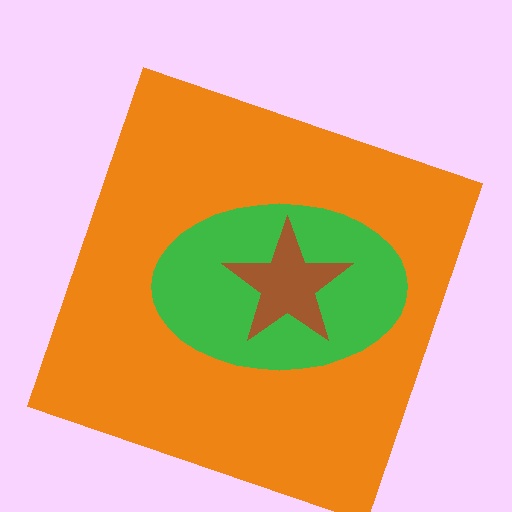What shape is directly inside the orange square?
The green ellipse.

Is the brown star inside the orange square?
Yes.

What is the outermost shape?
The orange square.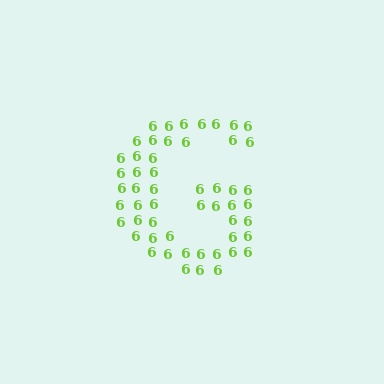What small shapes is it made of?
It is made of small digit 6's.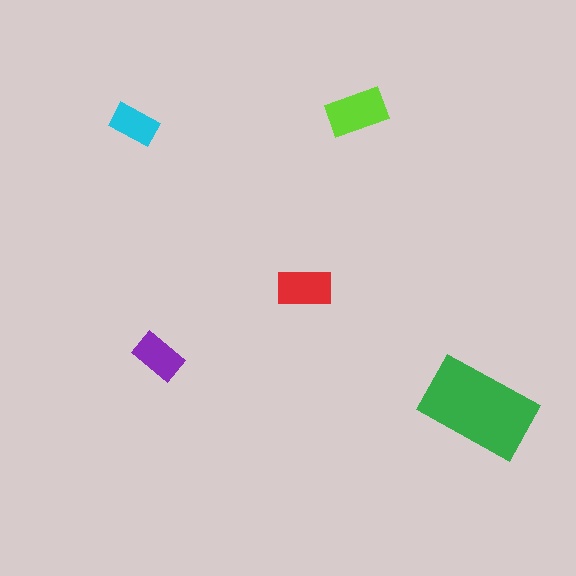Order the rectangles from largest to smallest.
the green one, the lime one, the red one, the purple one, the cyan one.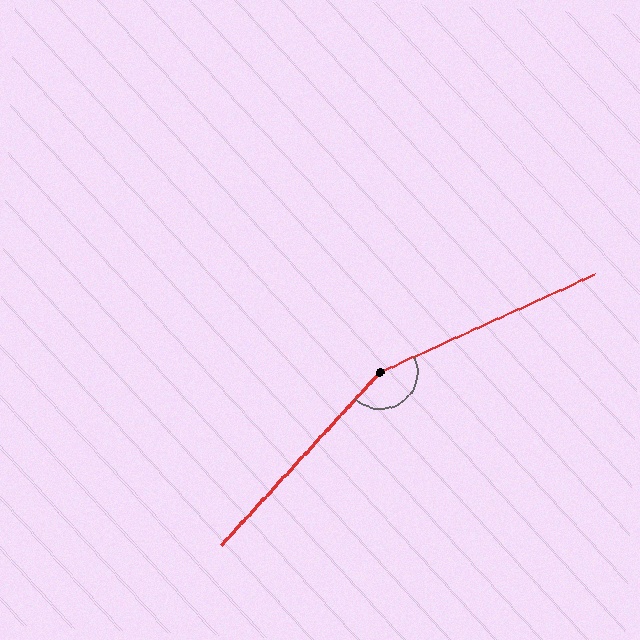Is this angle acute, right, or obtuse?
It is obtuse.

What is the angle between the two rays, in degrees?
Approximately 157 degrees.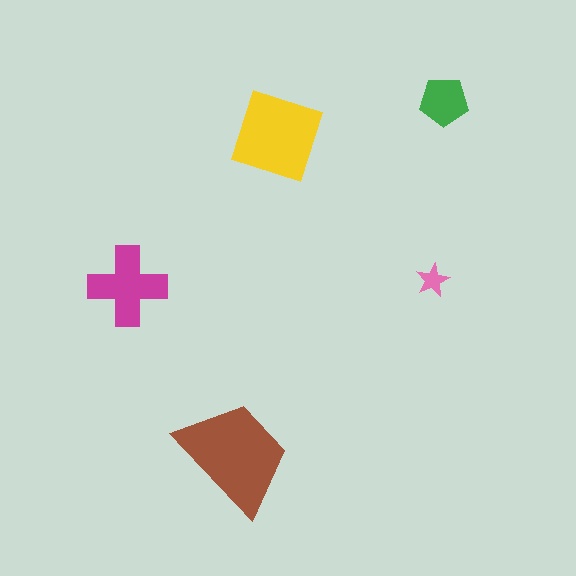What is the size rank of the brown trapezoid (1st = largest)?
1st.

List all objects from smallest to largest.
The pink star, the green pentagon, the magenta cross, the yellow diamond, the brown trapezoid.